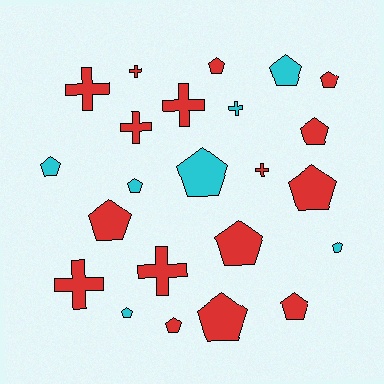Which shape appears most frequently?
Pentagon, with 15 objects.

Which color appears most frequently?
Red, with 16 objects.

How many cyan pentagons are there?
There are 6 cyan pentagons.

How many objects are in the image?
There are 23 objects.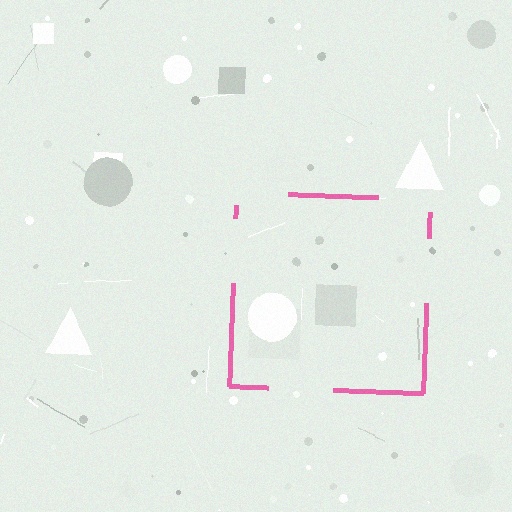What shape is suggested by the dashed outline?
The dashed outline suggests a square.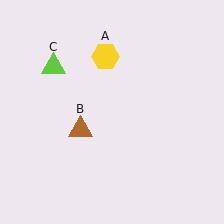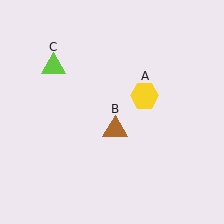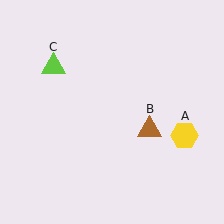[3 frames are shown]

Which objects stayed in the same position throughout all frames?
Lime triangle (object C) remained stationary.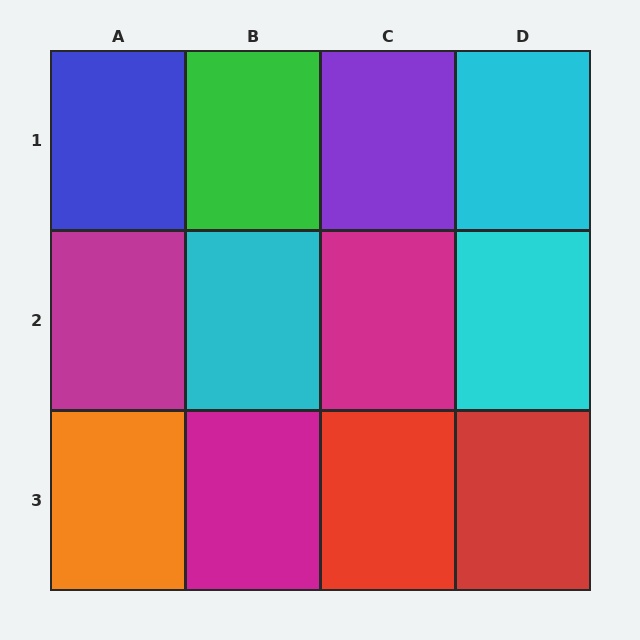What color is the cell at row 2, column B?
Cyan.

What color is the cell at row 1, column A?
Blue.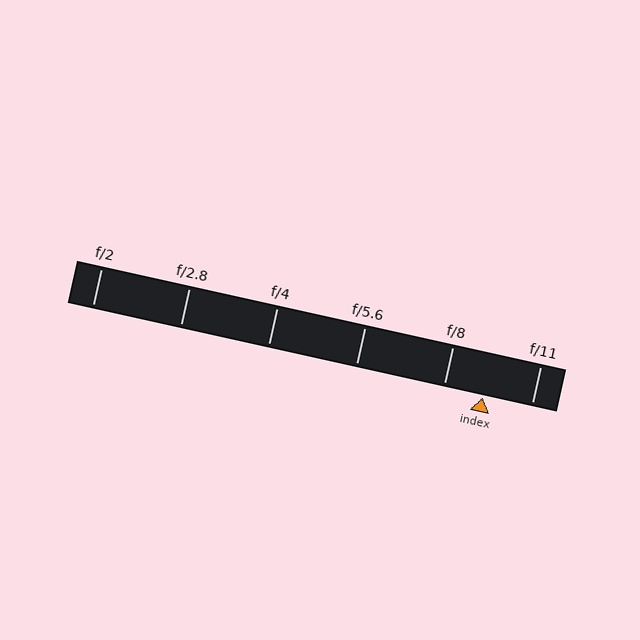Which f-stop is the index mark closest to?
The index mark is closest to f/8.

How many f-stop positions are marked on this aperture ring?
There are 6 f-stop positions marked.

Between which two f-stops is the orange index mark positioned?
The index mark is between f/8 and f/11.